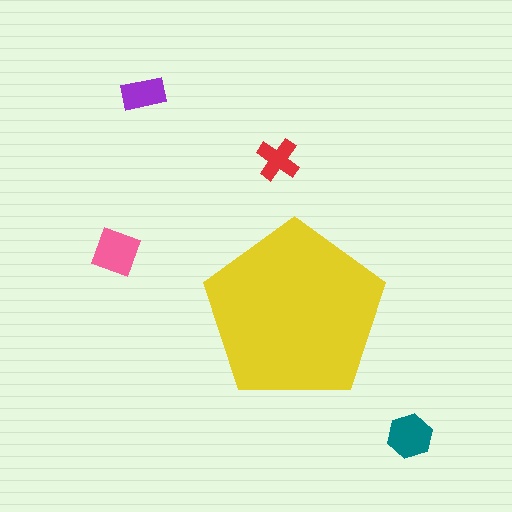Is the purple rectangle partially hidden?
No, the purple rectangle is fully visible.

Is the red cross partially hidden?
No, the red cross is fully visible.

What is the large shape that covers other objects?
A yellow pentagon.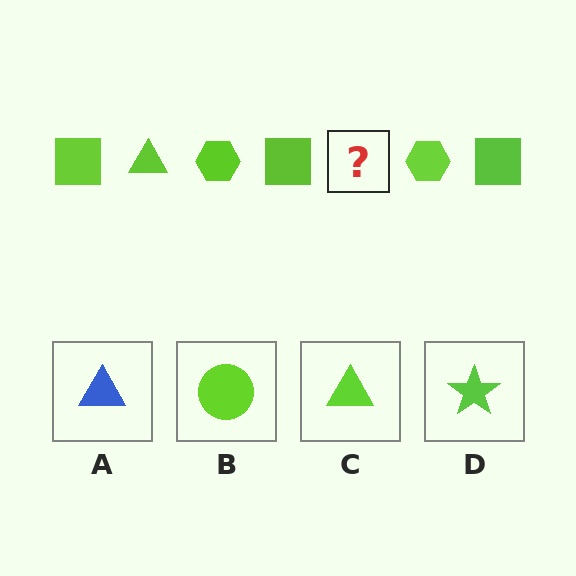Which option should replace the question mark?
Option C.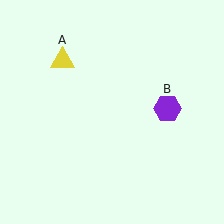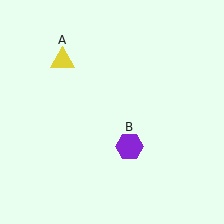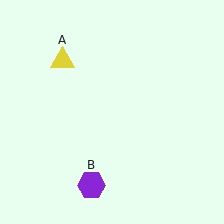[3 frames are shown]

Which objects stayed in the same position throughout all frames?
Yellow triangle (object A) remained stationary.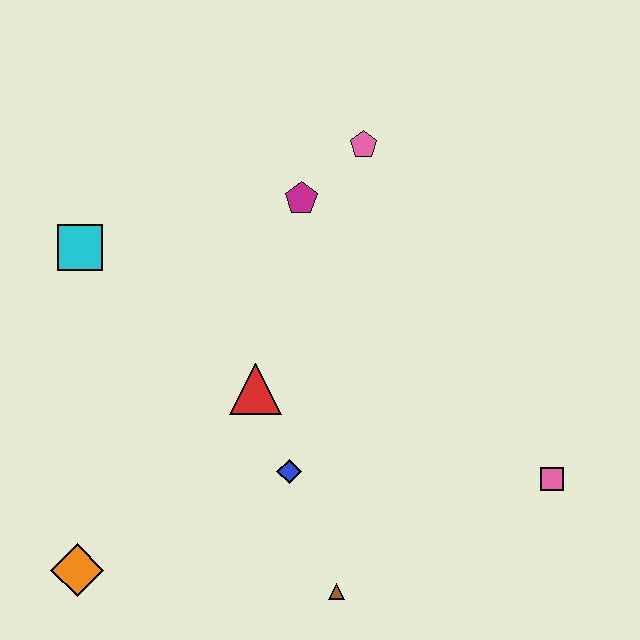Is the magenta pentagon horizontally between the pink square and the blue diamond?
Yes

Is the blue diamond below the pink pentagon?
Yes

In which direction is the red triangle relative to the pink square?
The red triangle is to the left of the pink square.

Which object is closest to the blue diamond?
The red triangle is closest to the blue diamond.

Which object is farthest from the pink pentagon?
The orange diamond is farthest from the pink pentagon.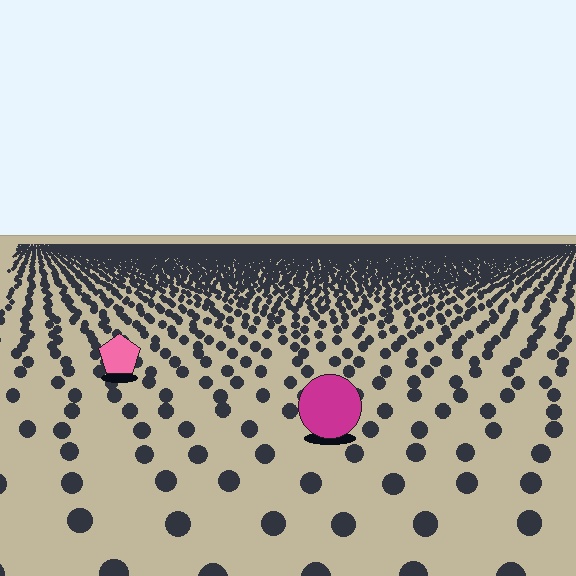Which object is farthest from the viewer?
The pink pentagon is farthest from the viewer. It appears smaller and the ground texture around it is denser.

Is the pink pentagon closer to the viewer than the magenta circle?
No. The magenta circle is closer — you can tell from the texture gradient: the ground texture is coarser near it.